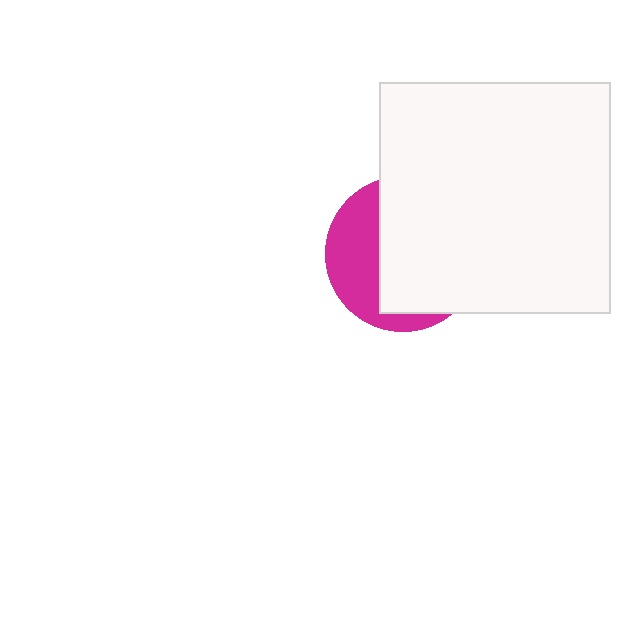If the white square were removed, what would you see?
You would see the complete magenta circle.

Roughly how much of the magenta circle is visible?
A small part of it is visible (roughly 37%).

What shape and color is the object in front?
The object in front is a white square.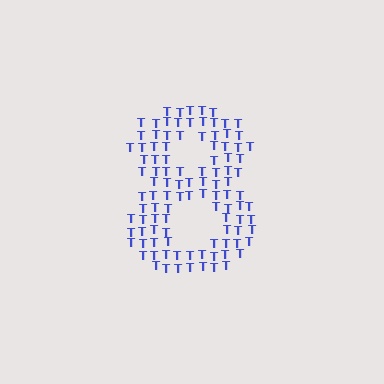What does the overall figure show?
The overall figure shows the digit 8.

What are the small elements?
The small elements are letter T's.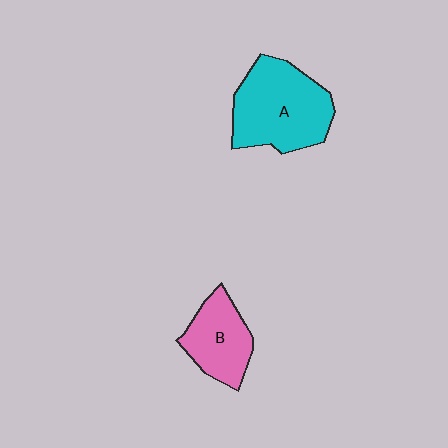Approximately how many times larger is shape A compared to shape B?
Approximately 1.6 times.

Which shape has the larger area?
Shape A (cyan).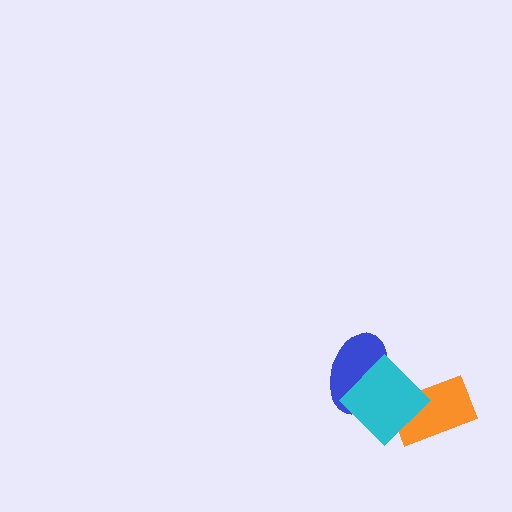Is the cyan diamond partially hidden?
No, no other shape covers it.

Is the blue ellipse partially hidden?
Yes, it is partially covered by another shape.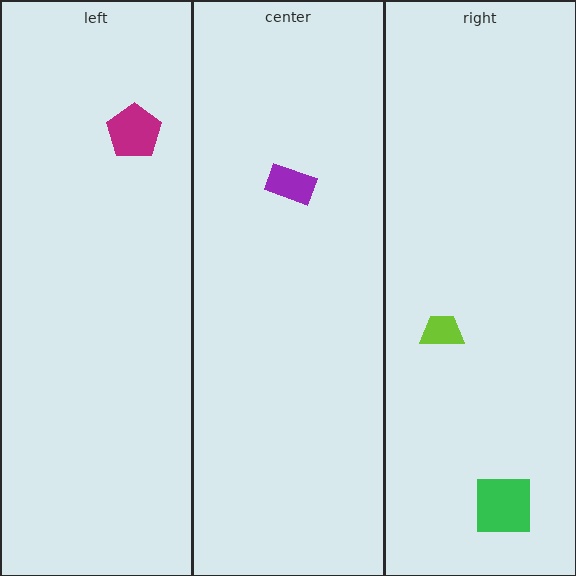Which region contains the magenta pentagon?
The left region.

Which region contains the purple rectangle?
The center region.